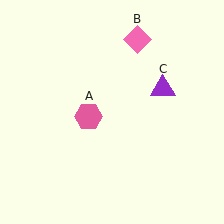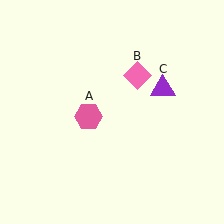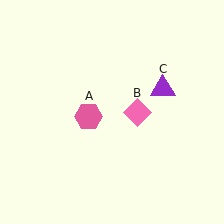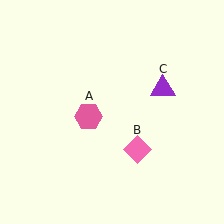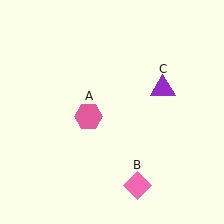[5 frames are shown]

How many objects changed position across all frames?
1 object changed position: pink diamond (object B).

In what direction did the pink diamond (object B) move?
The pink diamond (object B) moved down.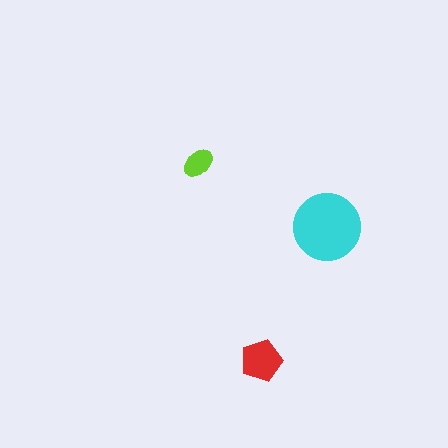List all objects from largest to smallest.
The cyan circle, the red pentagon, the lime ellipse.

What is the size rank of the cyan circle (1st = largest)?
1st.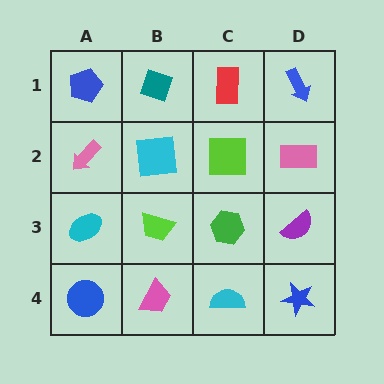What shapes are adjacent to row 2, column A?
A blue pentagon (row 1, column A), a cyan ellipse (row 3, column A), a cyan square (row 2, column B).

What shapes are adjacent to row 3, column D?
A pink rectangle (row 2, column D), a blue star (row 4, column D), a green hexagon (row 3, column C).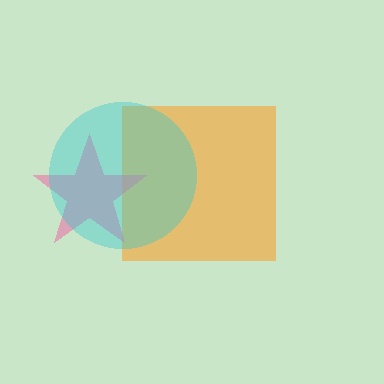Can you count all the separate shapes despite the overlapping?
Yes, there are 3 separate shapes.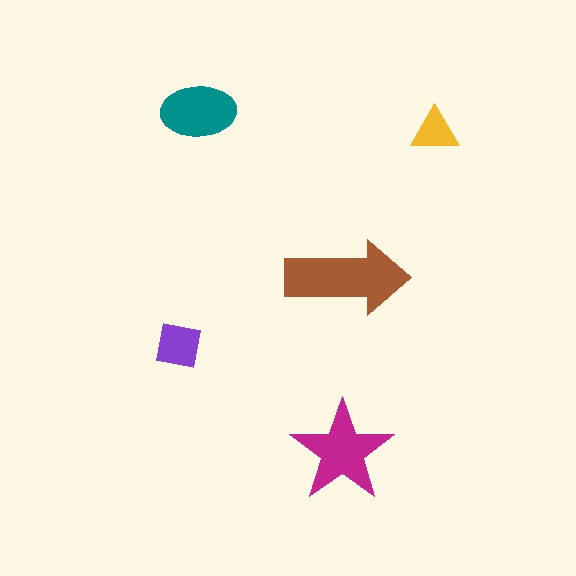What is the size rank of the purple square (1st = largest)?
4th.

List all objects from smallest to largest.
The yellow triangle, the purple square, the teal ellipse, the magenta star, the brown arrow.